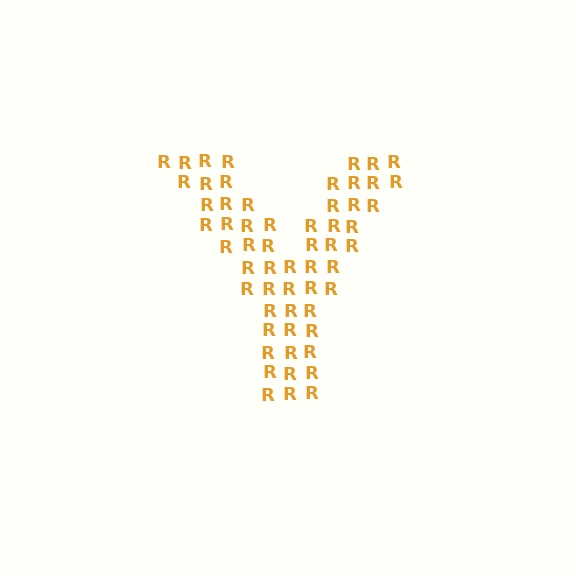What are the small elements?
The small elements are letter R's.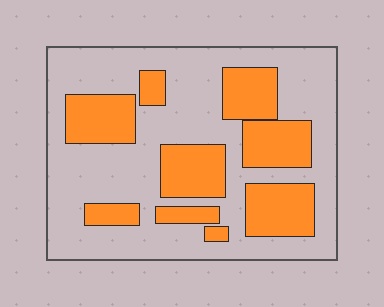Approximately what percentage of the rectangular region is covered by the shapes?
Approximately 35%.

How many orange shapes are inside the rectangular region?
9.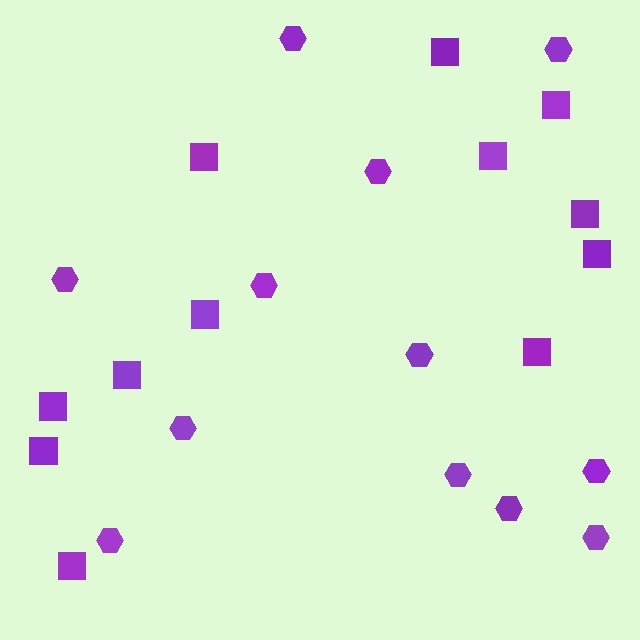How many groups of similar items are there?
There are 2 groups: one group of hexagons (12) and one group of squares (12).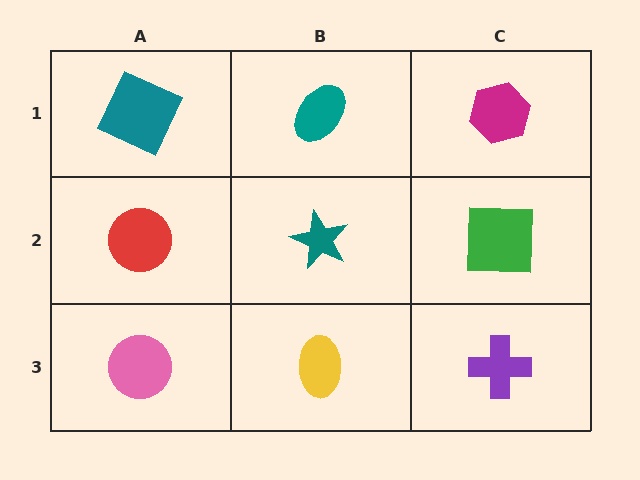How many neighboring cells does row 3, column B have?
3.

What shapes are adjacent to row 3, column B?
A teal star (row 2, column B), a pink circle (row 3, column A), a purple cross (row 3, column C).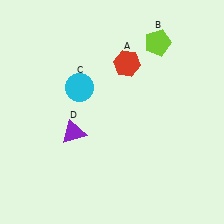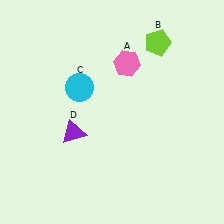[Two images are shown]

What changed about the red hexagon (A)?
In Image 1, A is red. In Image 2, it changed to pink.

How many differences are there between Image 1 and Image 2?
There is 1 difference between the two images.